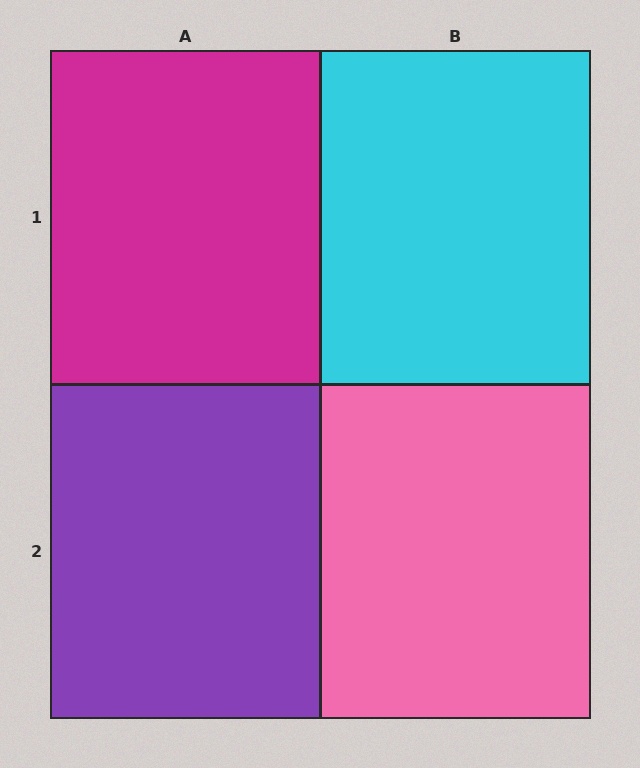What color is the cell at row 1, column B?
Cyan.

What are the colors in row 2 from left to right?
Purple, pink.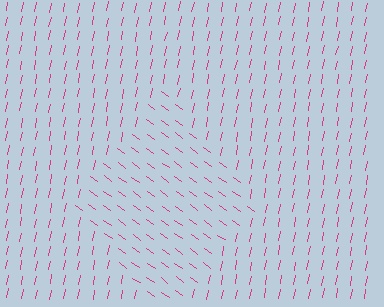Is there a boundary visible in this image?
Yes, there is a texture boundary formed by a change in line orientation.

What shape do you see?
I see a diamond.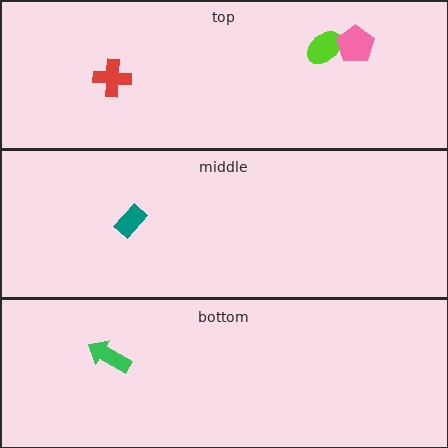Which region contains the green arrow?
The bottom region.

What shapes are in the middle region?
The teal rectangle.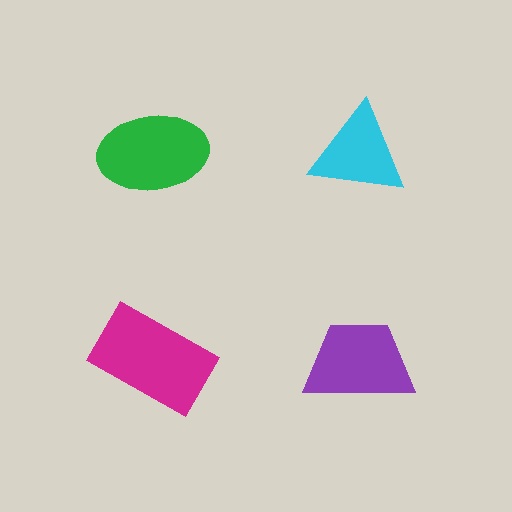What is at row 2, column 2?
A purple trapezoid.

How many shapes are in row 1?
2 shapes.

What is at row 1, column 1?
A green ellipse.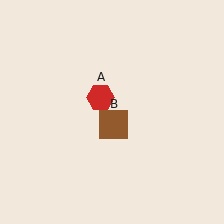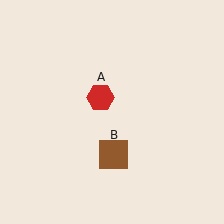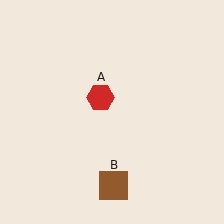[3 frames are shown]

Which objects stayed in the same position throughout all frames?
Red hexagon (object A) remained stationary.